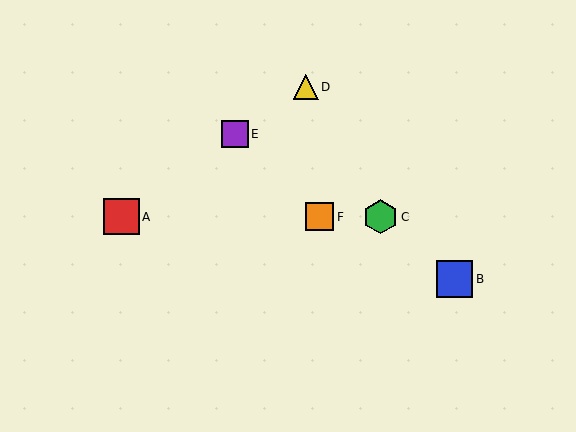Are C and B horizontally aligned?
No, C is at y≈217 and B is at y≈279.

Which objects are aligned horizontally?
Objects A, C, F are aligned horizontally.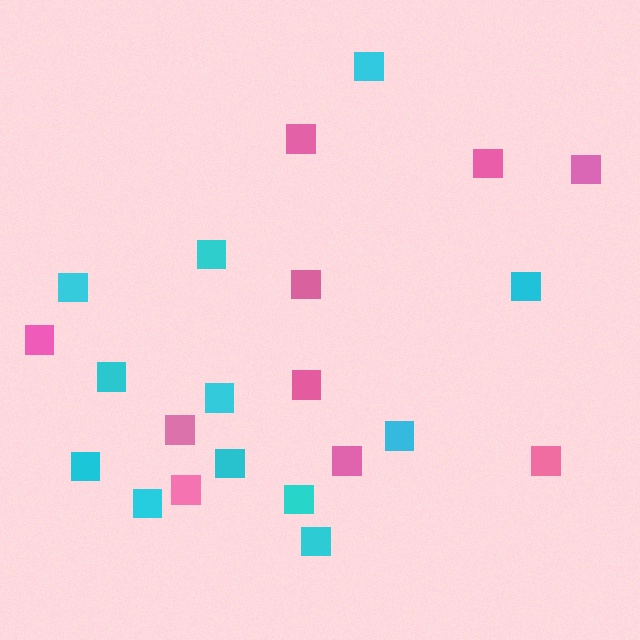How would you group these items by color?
There are 2 groups: one group of cyan squares (12) and one group of pink squares (10).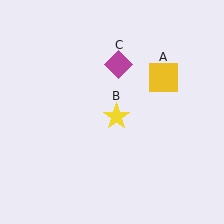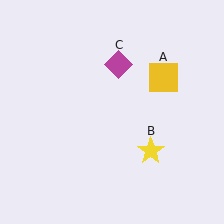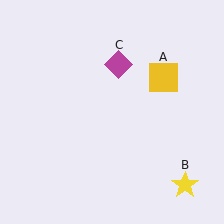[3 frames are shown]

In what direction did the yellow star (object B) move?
The yellow star (object B) moved down and to the right.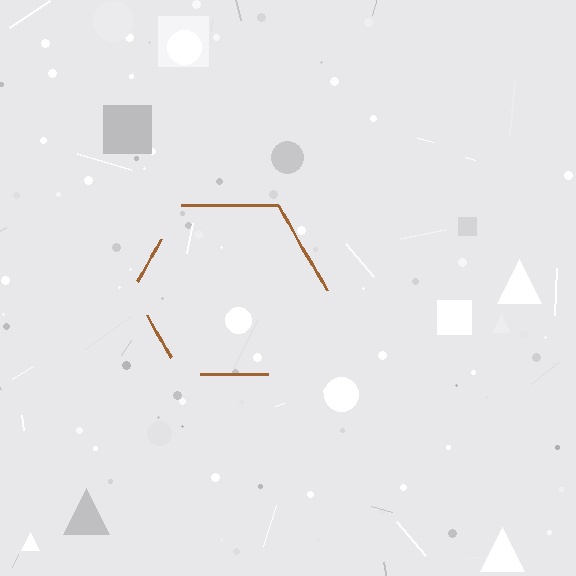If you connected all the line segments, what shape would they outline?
They would outline a hexagon.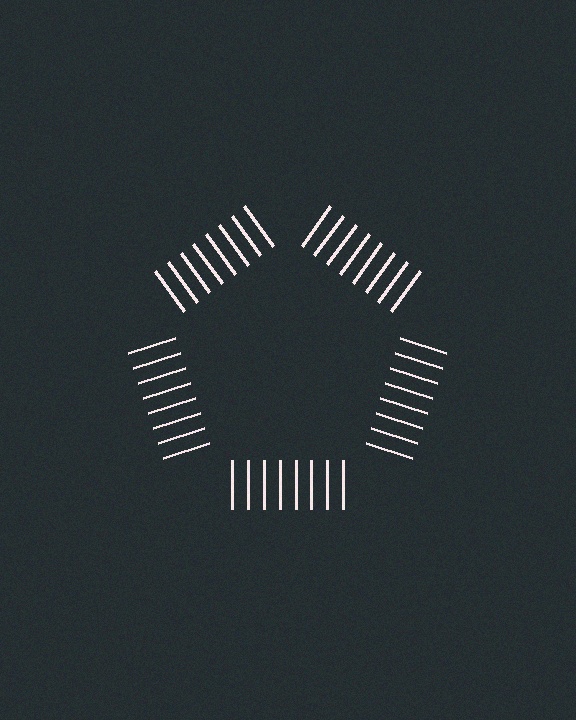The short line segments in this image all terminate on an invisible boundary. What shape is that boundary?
An illusory pentagon — the line segments terminate on its edges but no continuous stroke is drawn.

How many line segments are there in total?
40 — 8 along each of the 5 edges.